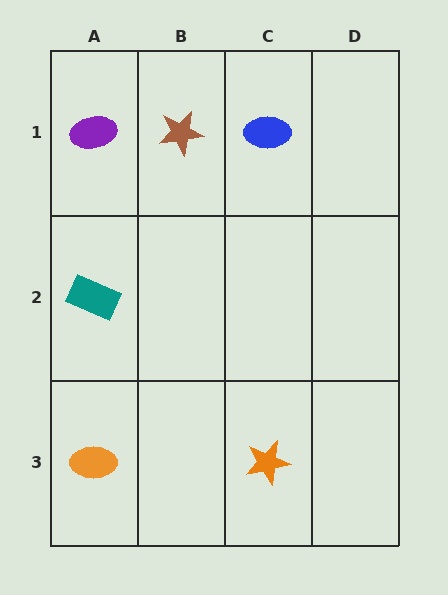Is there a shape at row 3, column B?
No, that cell is empty.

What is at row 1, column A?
A purple ellipse.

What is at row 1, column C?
A blue ellipse.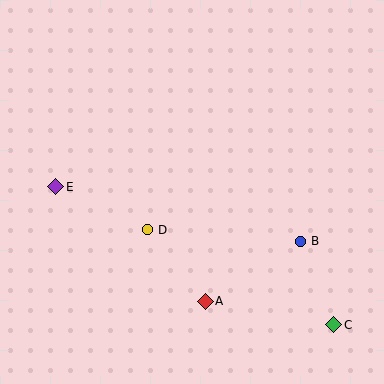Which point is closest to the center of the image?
Point D at (148, 230) is closest to the center.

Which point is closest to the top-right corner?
Point B is closest to the top-right corner.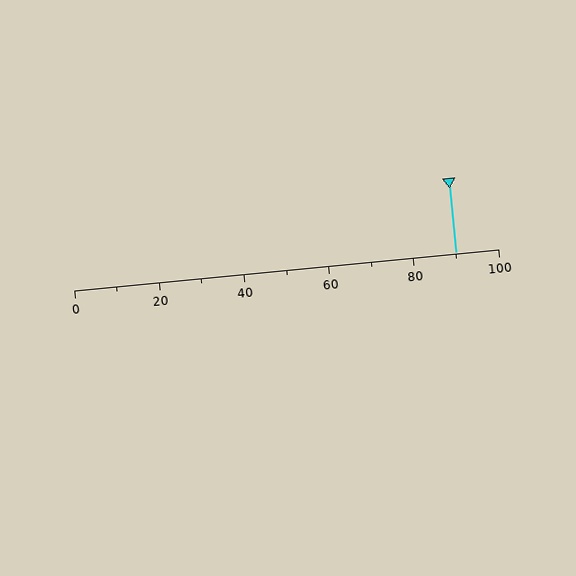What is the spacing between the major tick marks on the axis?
The major ticks are spaced 20 apart.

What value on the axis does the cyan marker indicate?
The marker indicates approximately 90.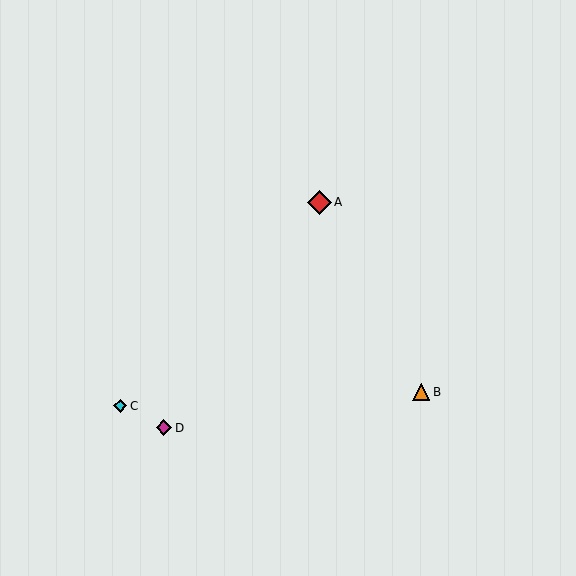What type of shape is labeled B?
Shape B is an orange triangle.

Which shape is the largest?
The red diamond (labeled A) is the largest.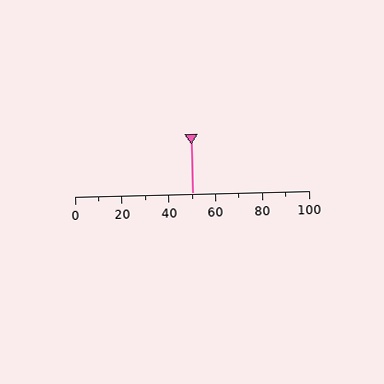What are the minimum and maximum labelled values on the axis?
The axis runs from 0 to 100.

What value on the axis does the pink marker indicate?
The marker indicates approximately 50.